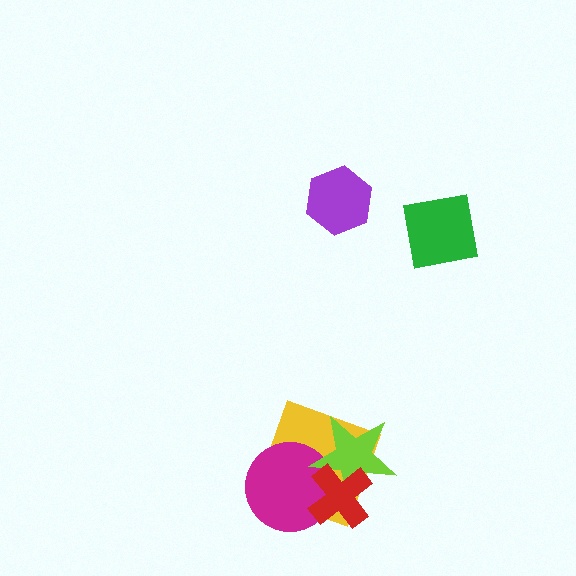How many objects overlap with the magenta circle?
3 objects overlap with the magenta circle.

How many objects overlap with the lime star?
3 objects overlap with the lime star.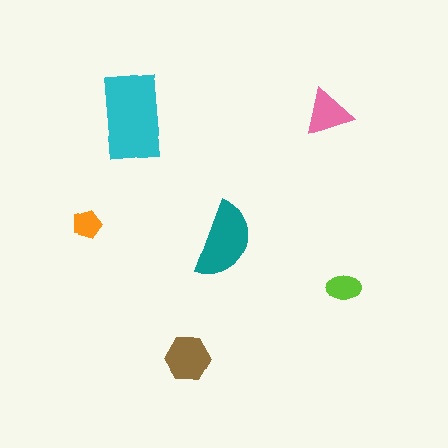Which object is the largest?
The cyan rectangle.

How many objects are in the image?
There are 6 objects in the image.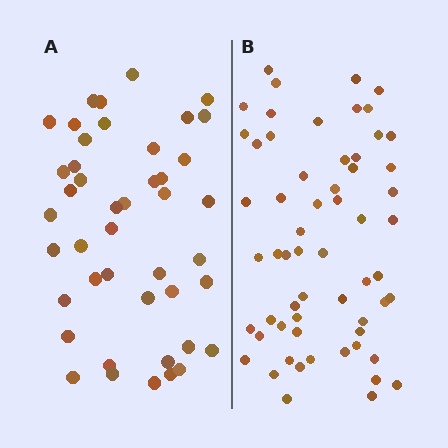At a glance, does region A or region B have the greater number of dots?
Region B (the right region) has more dots.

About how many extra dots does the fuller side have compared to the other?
Region B has approximately 15 more dots than region A.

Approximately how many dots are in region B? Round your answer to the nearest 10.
About 60 dots.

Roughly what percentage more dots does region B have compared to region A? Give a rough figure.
About 35% more.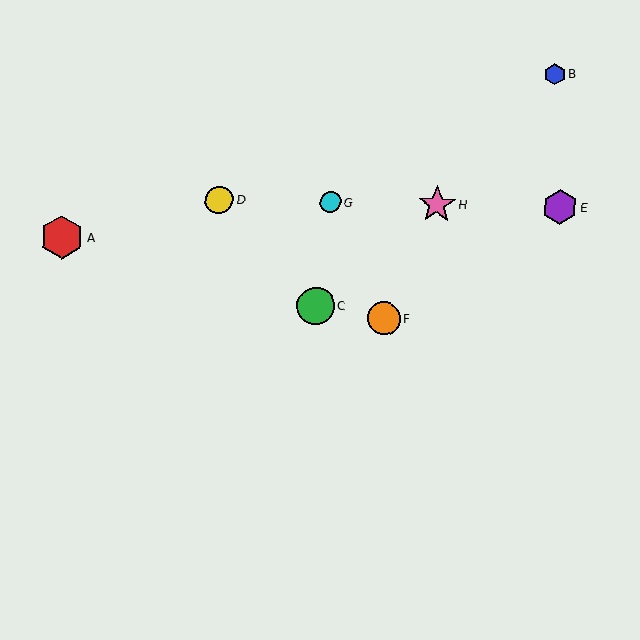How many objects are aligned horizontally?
4 objects (D, E, G, H) are aligned horizontally.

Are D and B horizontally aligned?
No, D is at y≈200 and B is at y≈74.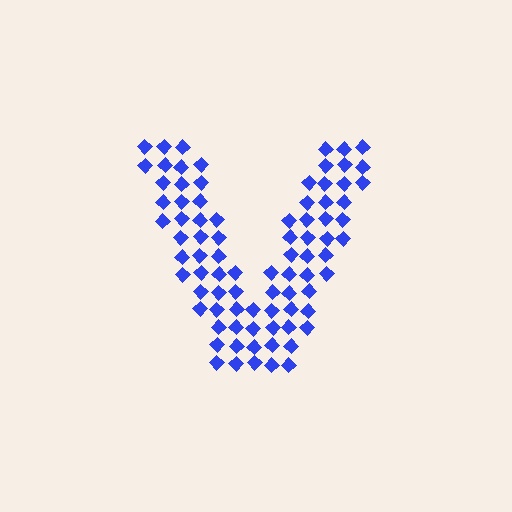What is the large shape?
The large shape is the letter V.